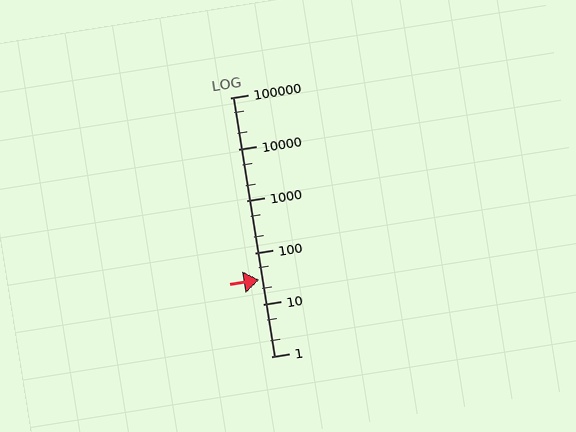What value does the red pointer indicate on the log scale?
The pointer indicates approximately 30.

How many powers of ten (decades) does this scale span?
The scale spans 5 decades, from 1 to 100000.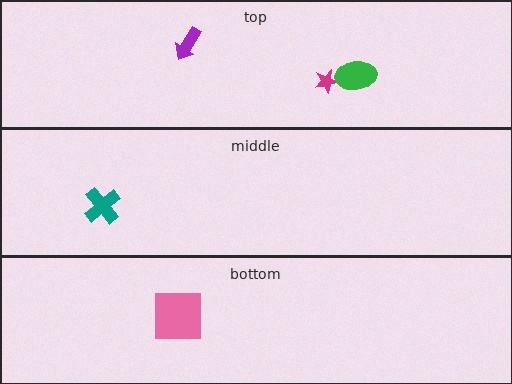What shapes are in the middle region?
The teal cross.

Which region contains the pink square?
The bottom region.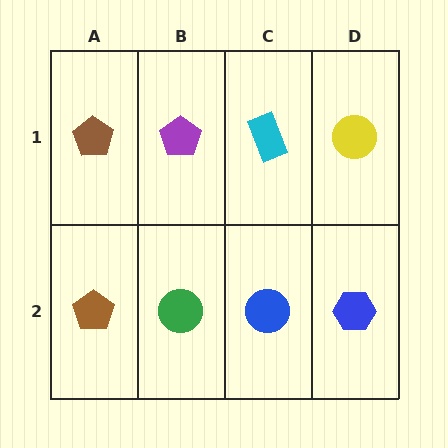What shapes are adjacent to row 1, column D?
A blue hexagon (row 2, column D), a cyan rectangle (row 1, column C).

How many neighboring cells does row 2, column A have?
2.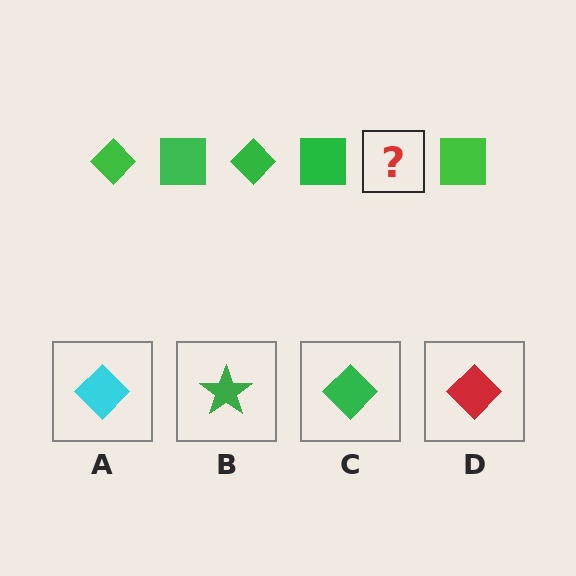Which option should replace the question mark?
Option C.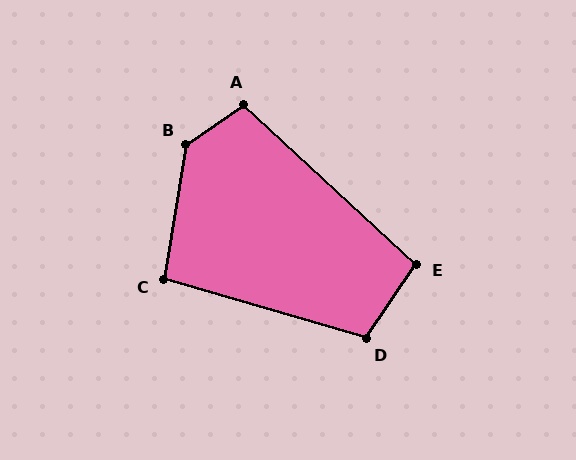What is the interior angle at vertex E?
Approximately 98 degrees (obtuse).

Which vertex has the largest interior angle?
B, at approximately 134 degrees.